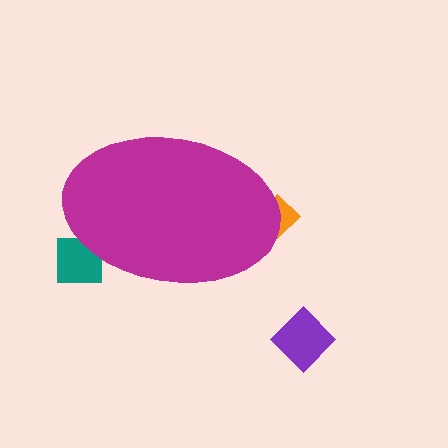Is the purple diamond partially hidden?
No, the purple diamond is fully visible.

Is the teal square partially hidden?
Yes, the teal square is partially hidden behind the magenta ellipse.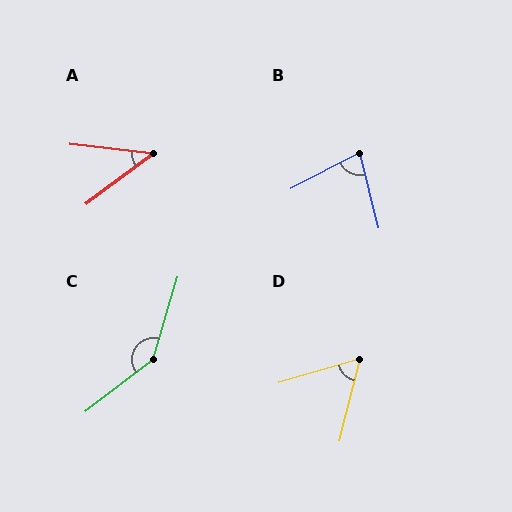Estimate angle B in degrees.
Approximately 76 degrees.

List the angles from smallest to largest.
A (43°), D (60°), B (76°), C (144°).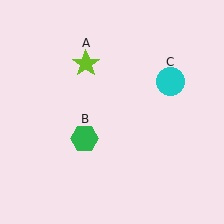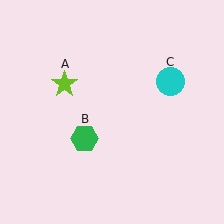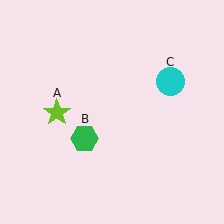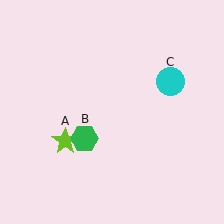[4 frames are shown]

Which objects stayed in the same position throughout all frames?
Green hexagon (object B) and cyan circle (object C) remained stationary.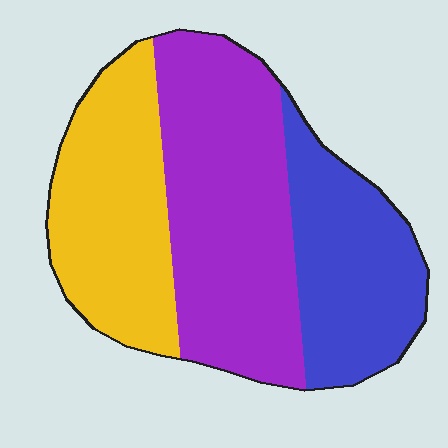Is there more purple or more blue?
Purple.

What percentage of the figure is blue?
Blue covers 27% of the figure.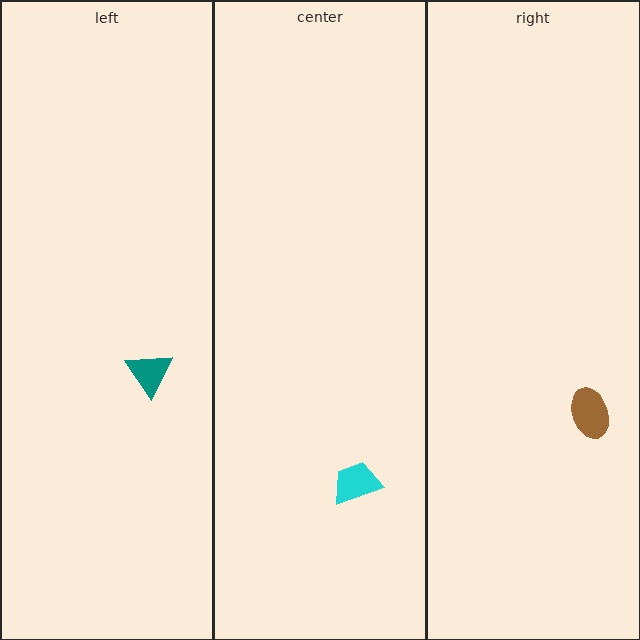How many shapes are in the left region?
1.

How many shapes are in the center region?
1.